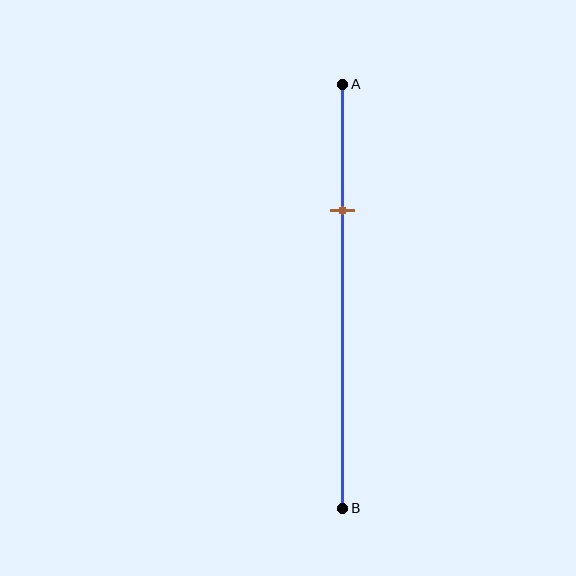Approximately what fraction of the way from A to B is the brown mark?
The brown mark is approximately 30% of the way from A to B.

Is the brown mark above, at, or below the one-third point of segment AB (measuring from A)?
The brown mark is above the one-third point of segment AB.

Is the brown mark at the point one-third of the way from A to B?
No, the mark is at about 30% from A, not at the 33% one-third point.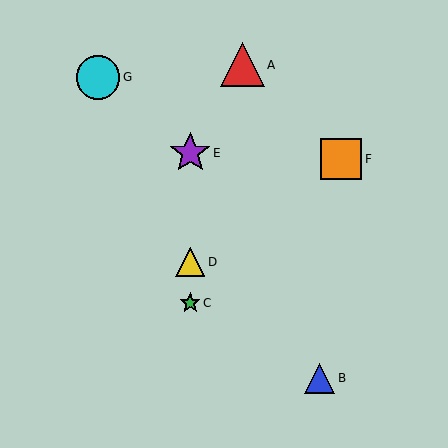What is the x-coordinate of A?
Object A is at x≈242.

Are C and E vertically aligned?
Yes, both are at x≈190.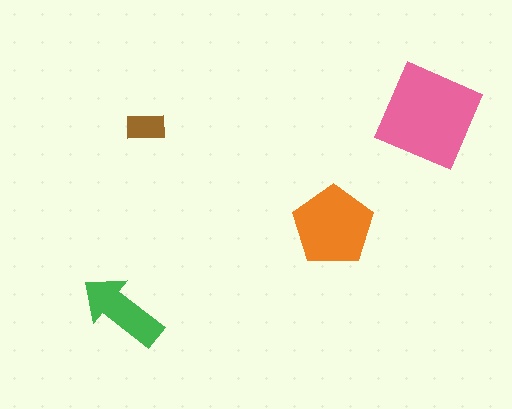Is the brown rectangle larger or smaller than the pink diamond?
Smaller.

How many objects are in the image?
There are 4 objects in the image.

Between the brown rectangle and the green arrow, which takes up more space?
The green arrow.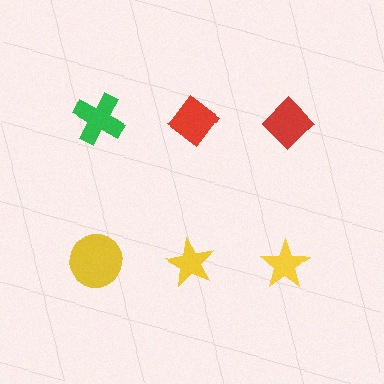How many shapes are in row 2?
3 shapes.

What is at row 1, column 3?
A red diamond.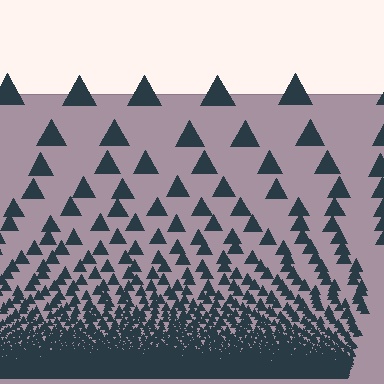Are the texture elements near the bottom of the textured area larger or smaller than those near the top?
Smaller. The gradient is inverted — elements near the bottom are smaller and denser.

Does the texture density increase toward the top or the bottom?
Density increases toward the bottom.